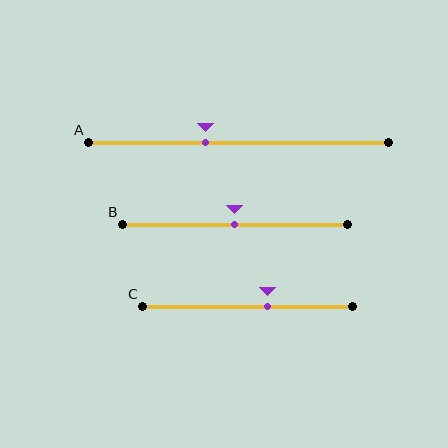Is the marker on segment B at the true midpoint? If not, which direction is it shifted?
Yes, the marker on segment B is at the true midpoint.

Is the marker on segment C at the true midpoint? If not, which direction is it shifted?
No, the marker on segment C is shifted to the right by about 9% of the segment length.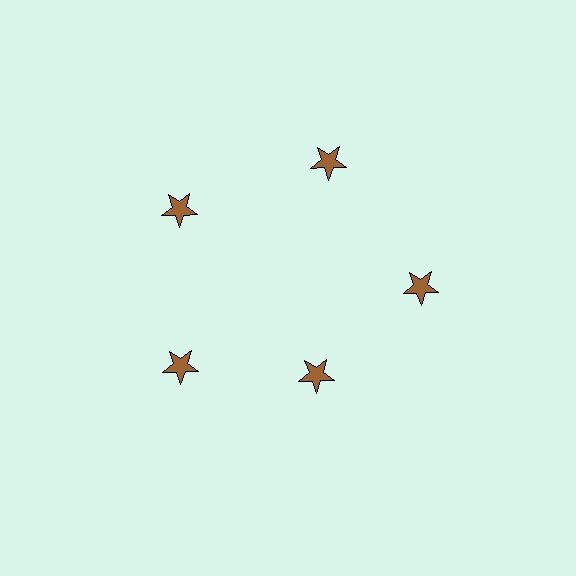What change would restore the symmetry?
The symmetry would be restored by moving it outward, back onto the ring so that all 5 stars sit at equal angles and equal distance from the center.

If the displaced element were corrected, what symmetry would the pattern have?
It would have 5-fold rotational symmetry — the pattern would map onto itself every 72 degrees.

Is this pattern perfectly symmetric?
No. The 5 brown stars are arranged in a ring, but one element near the 5 o'clock position is pulled inward toward the center, breaking the 5-fold rotational symmetry.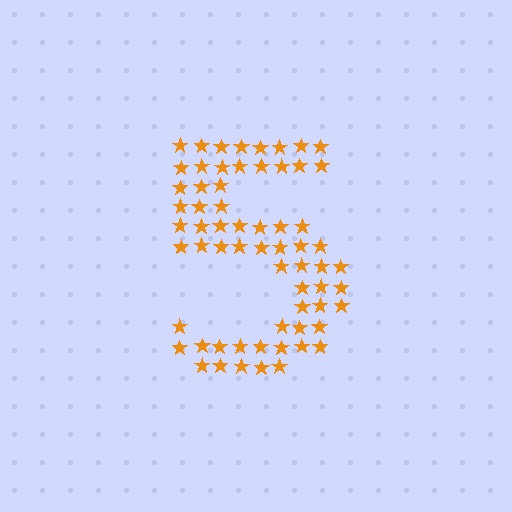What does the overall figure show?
The overall figure shows the digit 5.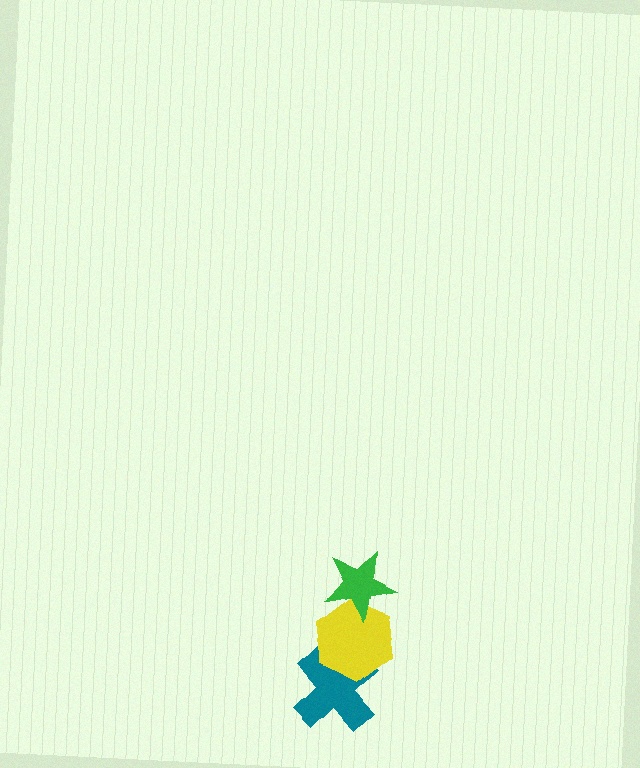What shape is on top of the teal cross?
The yellow hexagon is on top of the teal cross.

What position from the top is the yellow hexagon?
The yellow hexagon is 2nd from the top.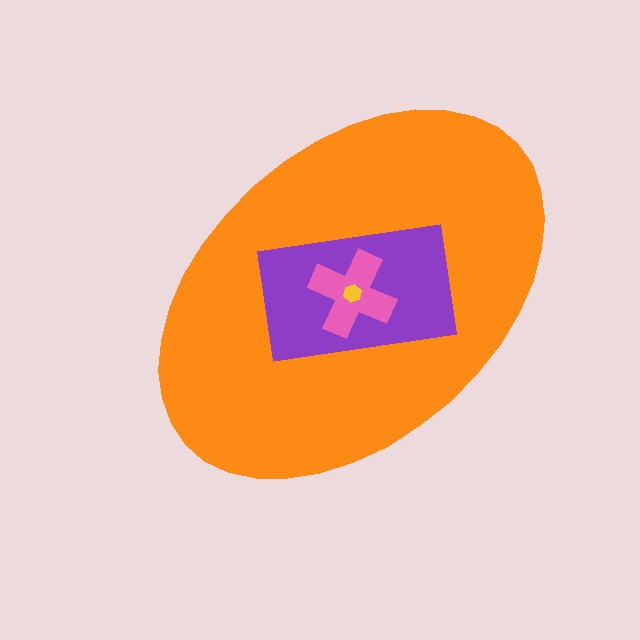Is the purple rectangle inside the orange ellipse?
Yes.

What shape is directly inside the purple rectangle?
The pink cross.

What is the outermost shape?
The orange ellipse.